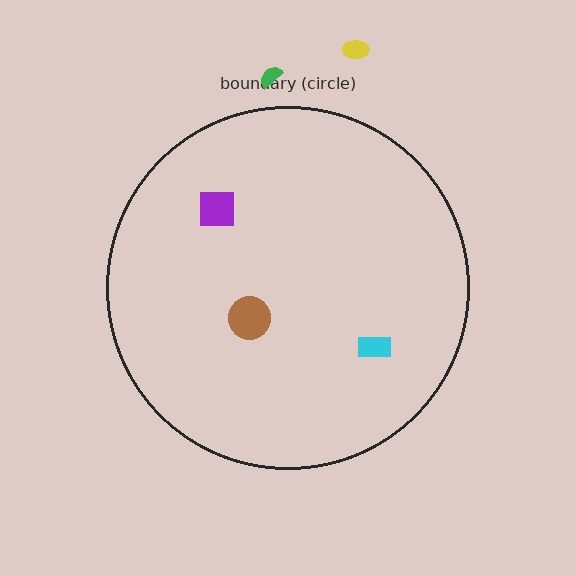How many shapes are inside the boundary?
3 inside, 2 outside.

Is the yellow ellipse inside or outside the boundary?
Outside.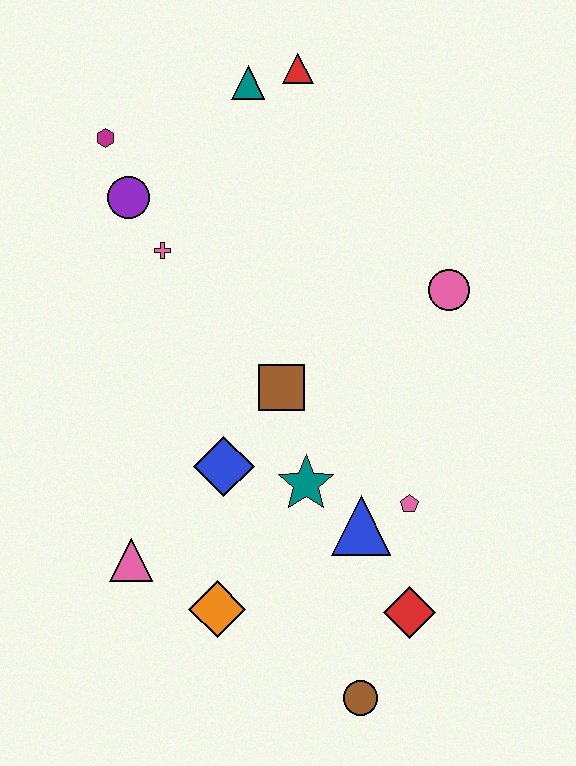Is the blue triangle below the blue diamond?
Yes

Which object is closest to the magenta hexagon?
The purple circle is closest to the magenta hexagon.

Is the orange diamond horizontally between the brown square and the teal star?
No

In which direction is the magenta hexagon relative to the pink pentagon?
The magenta hexagon is above the pink pentagon.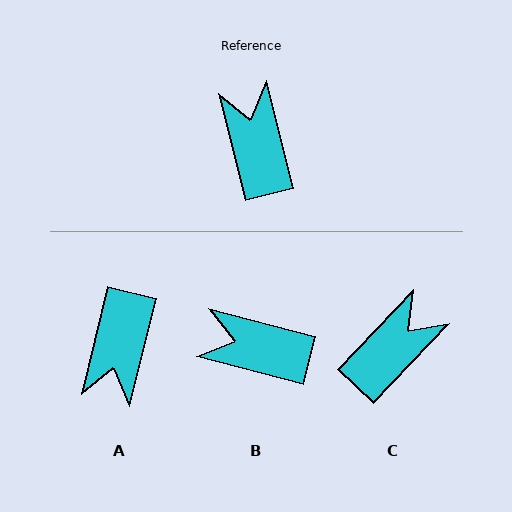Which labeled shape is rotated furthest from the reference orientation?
A, about 152 degrees away.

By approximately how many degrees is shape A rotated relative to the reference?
Approximately 152 degrees counter-clockwise.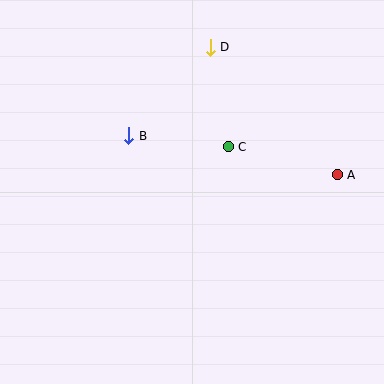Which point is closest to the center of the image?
Point C at (228, 147) is closest to the center.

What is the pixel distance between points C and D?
The distance between C and D is 101 pixels.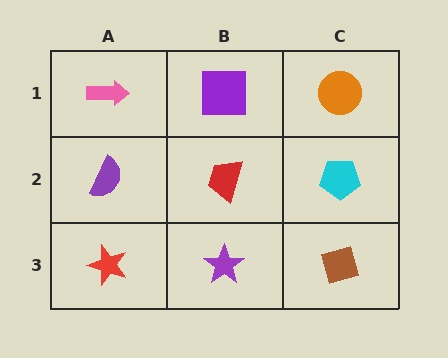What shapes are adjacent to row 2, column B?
A purple square (row 1, column B), a purple star (row 3, column B), a purple semicircle (row 2, column A), a cyan pentagon (row 2, column C).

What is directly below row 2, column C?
A brown diamond.